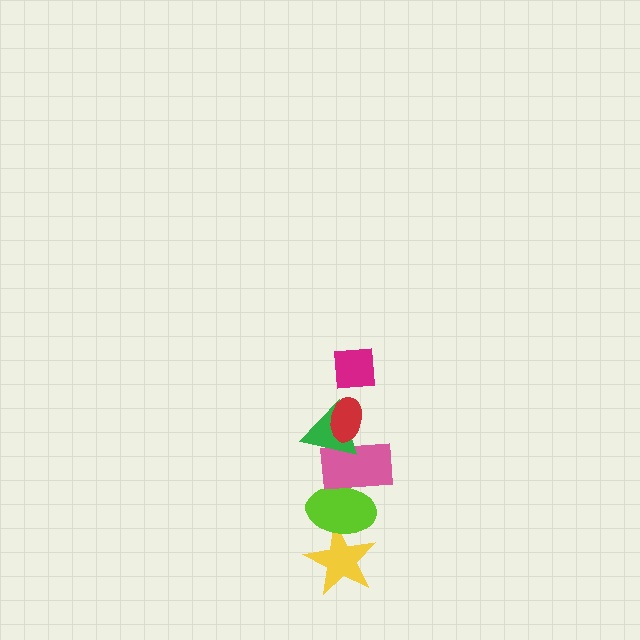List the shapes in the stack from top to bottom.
From top to bottom: the magenta square, the red ellipse, the green triangle, the pink rectangle, the lime ellipse, the yellow star.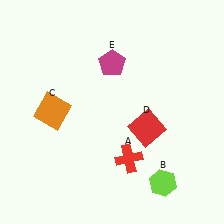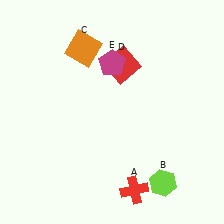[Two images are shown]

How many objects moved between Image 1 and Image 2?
3 objects moved between the two images.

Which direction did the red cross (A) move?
The red cross (A) moved down.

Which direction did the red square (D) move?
The red square (D) moved up.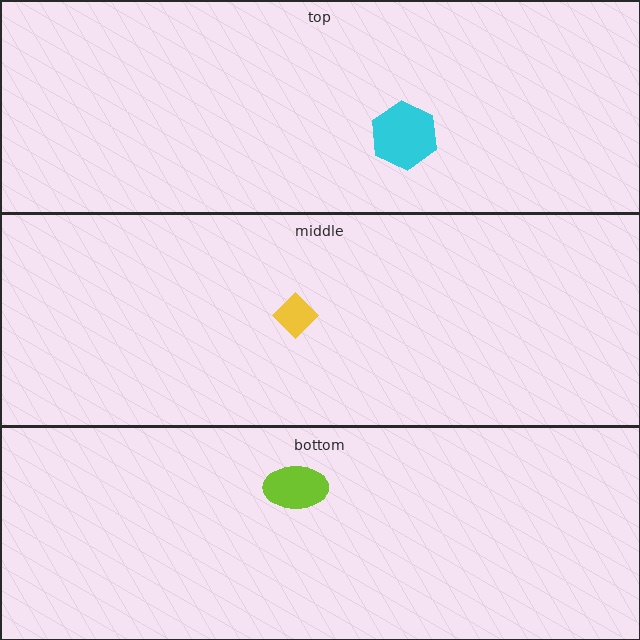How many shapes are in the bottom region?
1.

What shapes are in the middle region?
The yellow diamond.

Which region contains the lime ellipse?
The bottom region.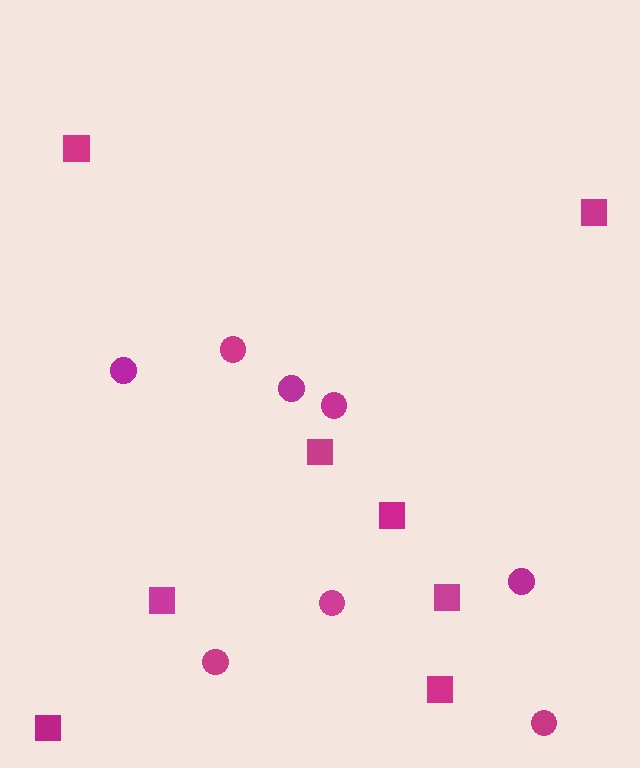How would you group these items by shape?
There are 2 groups: one group of squares (8) and one group of circles (8).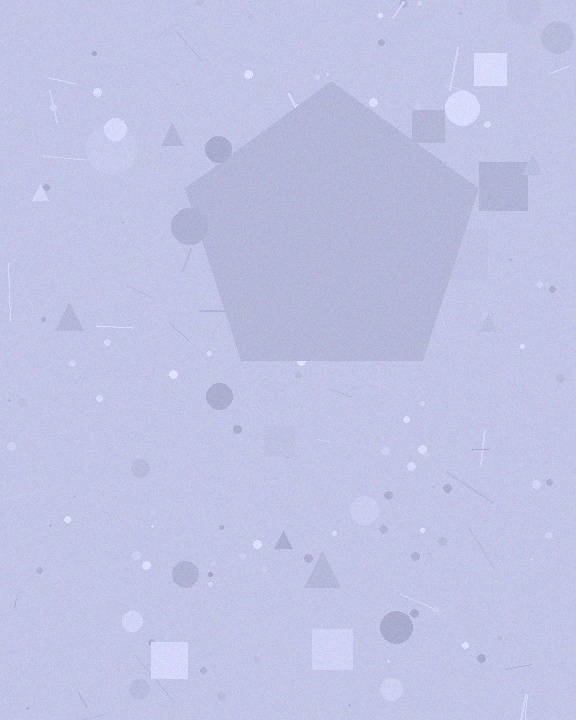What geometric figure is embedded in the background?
A pentagon is embedded in the background.